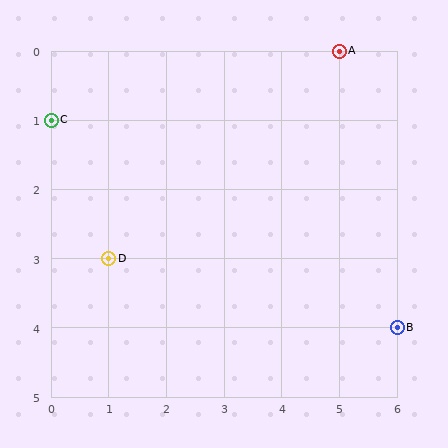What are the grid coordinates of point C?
Point C is at grid coordinates (0, 1).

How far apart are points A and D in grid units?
Points A and D are 4 columns and 3 rows apart (about 5.0 grid units diagonally).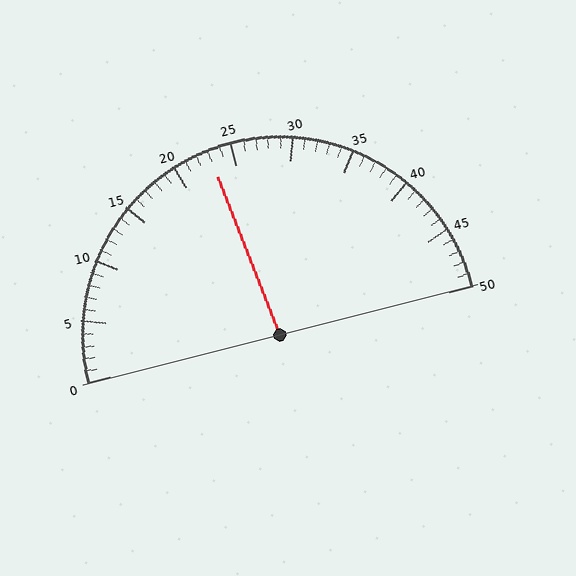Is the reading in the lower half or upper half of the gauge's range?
The reading is in the lower half of the range (0 to 50).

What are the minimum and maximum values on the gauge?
The gauge ranges from 0 to 50.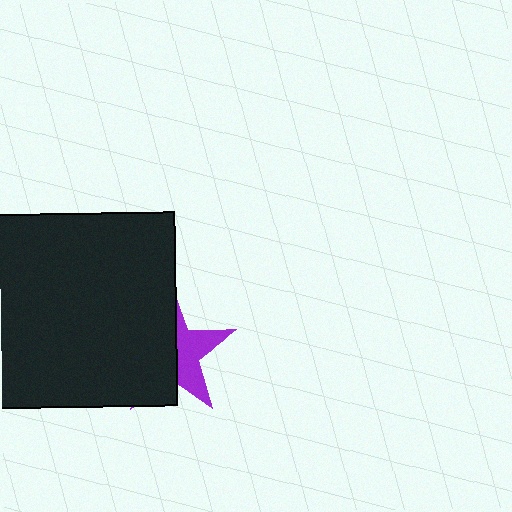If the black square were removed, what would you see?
You would see the complete purple star.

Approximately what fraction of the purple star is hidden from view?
Roughly 59% of the purple star is hidden behind the black square.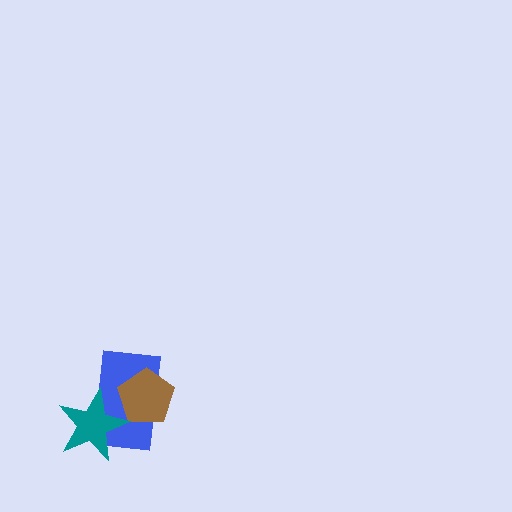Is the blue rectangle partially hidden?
Yes, it is partially covered by another shape.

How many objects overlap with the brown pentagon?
2 objects overlap with the brown pentagon.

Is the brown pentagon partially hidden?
Yes, it is partially covered by another shape.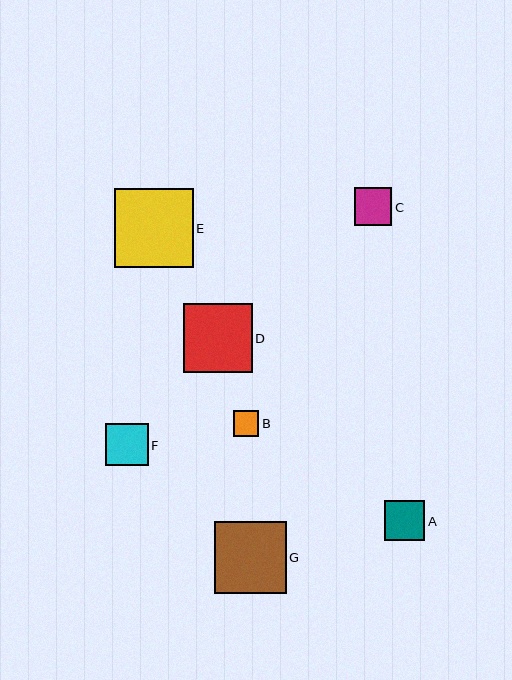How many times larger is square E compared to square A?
Square E is approximately 1.9 times the size of square A.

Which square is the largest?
Square E is the largest with a size of approximately 79 pixels.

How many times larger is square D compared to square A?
Square D is approximately 1.7 times the size of square A.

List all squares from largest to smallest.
From largest to smallest: E, G, D, F, A, C, B.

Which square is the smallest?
Square B is the smallest with a size of approximately 25 pixels.